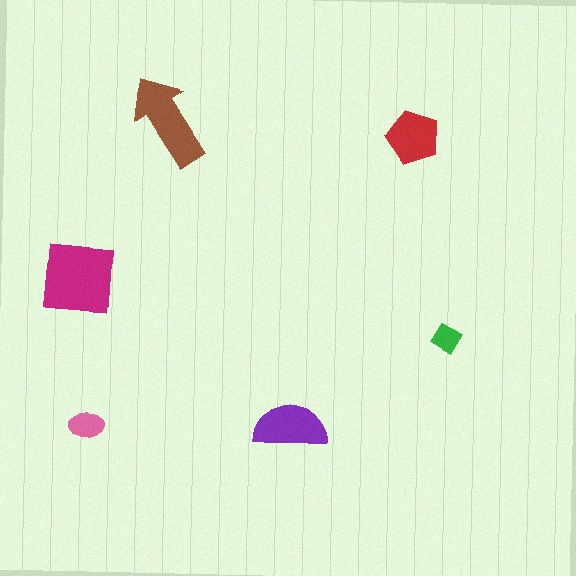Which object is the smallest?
The green diamond.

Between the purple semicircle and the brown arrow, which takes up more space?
The brown arrow.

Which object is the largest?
The magenta square.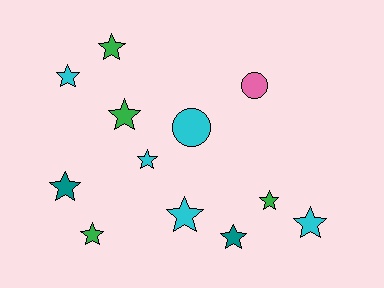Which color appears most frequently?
Cyan, with 5 objects.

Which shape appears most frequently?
Star, with 10 objects.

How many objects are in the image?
There are 12 objects.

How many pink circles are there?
There is 1 pink circle.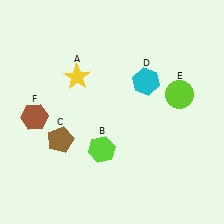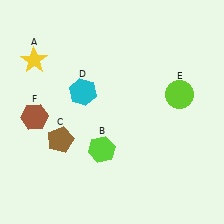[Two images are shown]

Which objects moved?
The objects that moved are: the yellow star (A), the cyan hexagon (D).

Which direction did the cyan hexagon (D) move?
The cyan hexagon (D) moved left.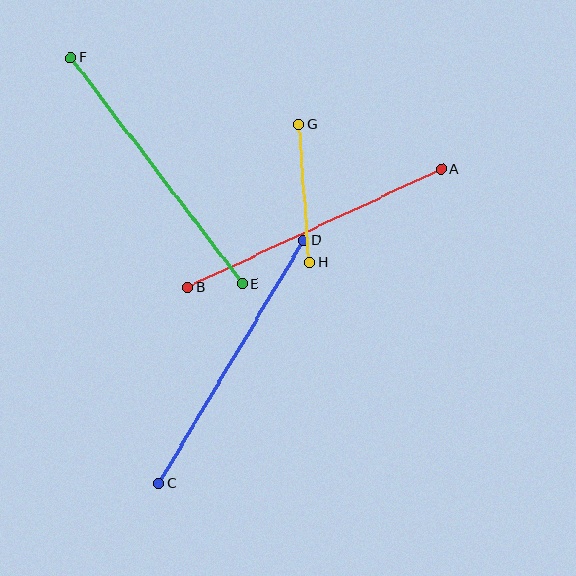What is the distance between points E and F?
The distance is approximately 283 pixels.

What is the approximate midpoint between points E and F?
The midpoint is at approximately (157, 171) pixels.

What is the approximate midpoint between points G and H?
The midpoint is at approximately (304, 193) pixels.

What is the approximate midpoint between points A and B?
The midpoint is at approximately (315, 228) pixels.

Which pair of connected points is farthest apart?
Points C and D are farthest apart.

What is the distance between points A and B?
The distance is approximately 280 pixels.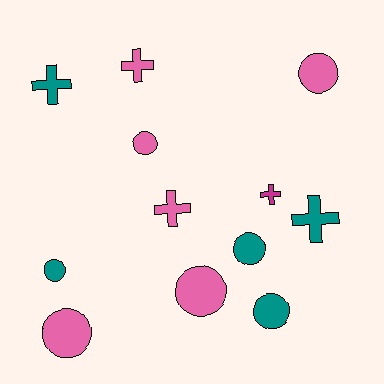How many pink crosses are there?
There are 2 pink crosses.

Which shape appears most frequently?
Circle, with 7 objects.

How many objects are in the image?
There are 12 objects.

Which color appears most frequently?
Pink, with 6 objects.